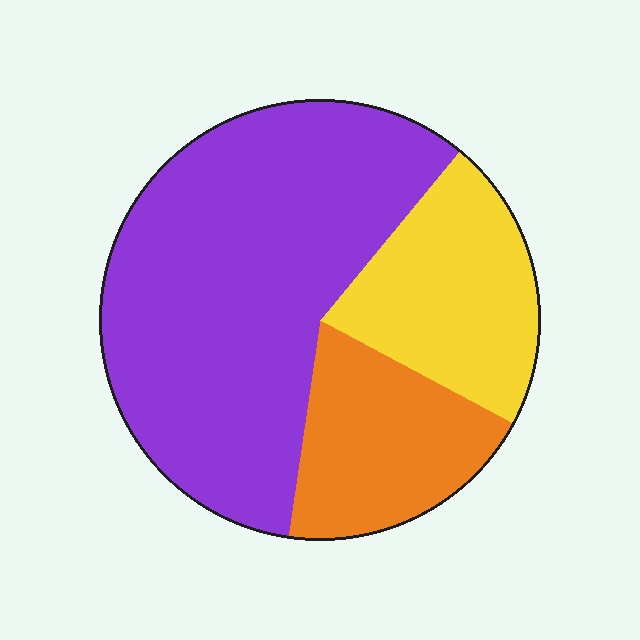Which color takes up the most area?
Purple, at roughly 60%.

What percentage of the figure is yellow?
Yellow takes up less than a quarter of the figure.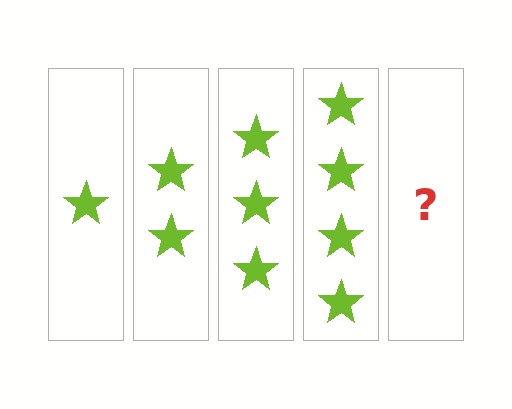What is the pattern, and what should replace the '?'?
The pattern is that each step adds one more star. The '?' should be 5 stars.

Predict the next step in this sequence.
The next step is 5 stars.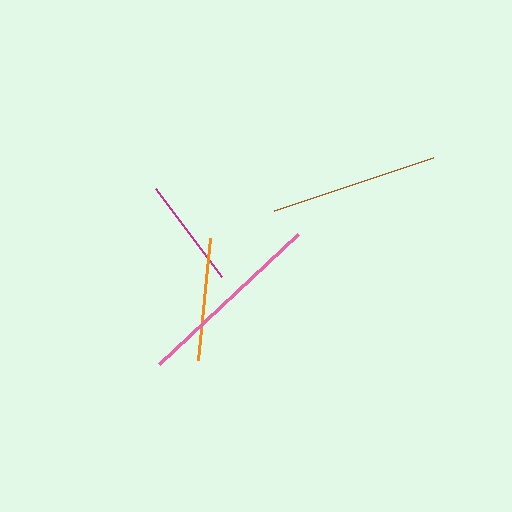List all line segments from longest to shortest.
From longest to shortest: pink, brown, orange, magenta.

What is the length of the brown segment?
The brown segment is approximately 167 pixels long.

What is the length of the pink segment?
The pink segment is approximately 191 pixels long.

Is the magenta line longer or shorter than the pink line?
The pink line is longer than the magenta line.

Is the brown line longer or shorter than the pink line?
The pink line is longer than the brown line.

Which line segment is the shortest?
The magenta line is the shortest at approximately 110 pixels.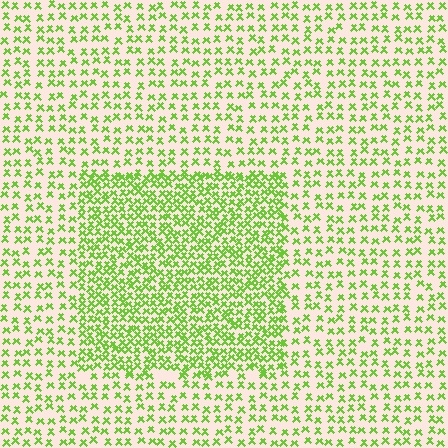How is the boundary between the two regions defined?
The boundary is defined by a change in element density (approximately 2.0x ratio). All elements are the same color, size, and shape.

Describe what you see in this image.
The image contains small lime elements arranged at two different densities. A rectangle-shaped region is visible where the elements are more densely packed than the surrounding area.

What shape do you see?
I see a rectangle.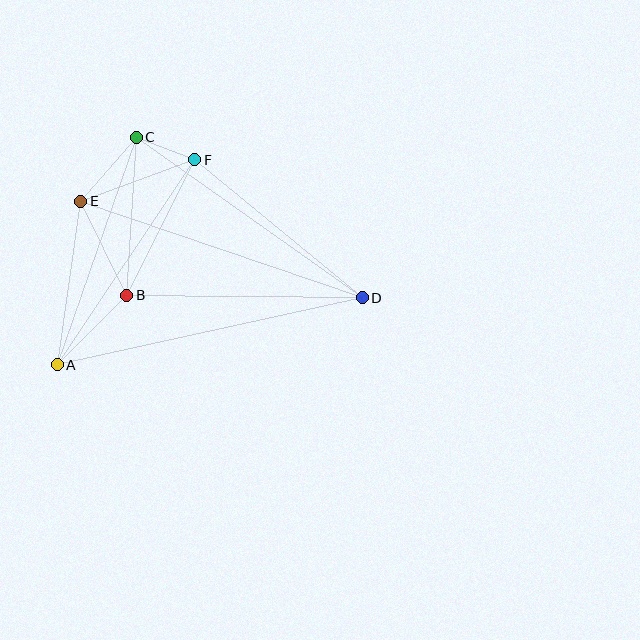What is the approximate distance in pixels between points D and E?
The distance between D and E is approximately 297 pixels.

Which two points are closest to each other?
Points C and F are closest to each other.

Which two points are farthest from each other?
Points A and D are farthest from each other.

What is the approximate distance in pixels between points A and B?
The distance between A and B is approximately 98 pixels.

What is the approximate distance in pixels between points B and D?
The distance between B and D is approximately 236 pixels.